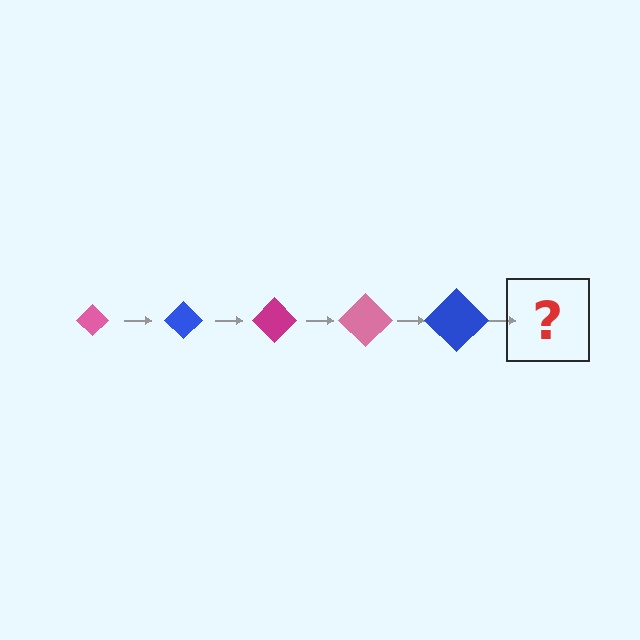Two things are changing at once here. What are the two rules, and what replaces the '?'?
The two rules are that the diamond grows larger each step and the color cycles through pink, blue, and magenta. The '?' should be a magenta diamond, larger than the previous one.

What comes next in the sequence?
The next element should be a magenta diamond, larger than the previous one.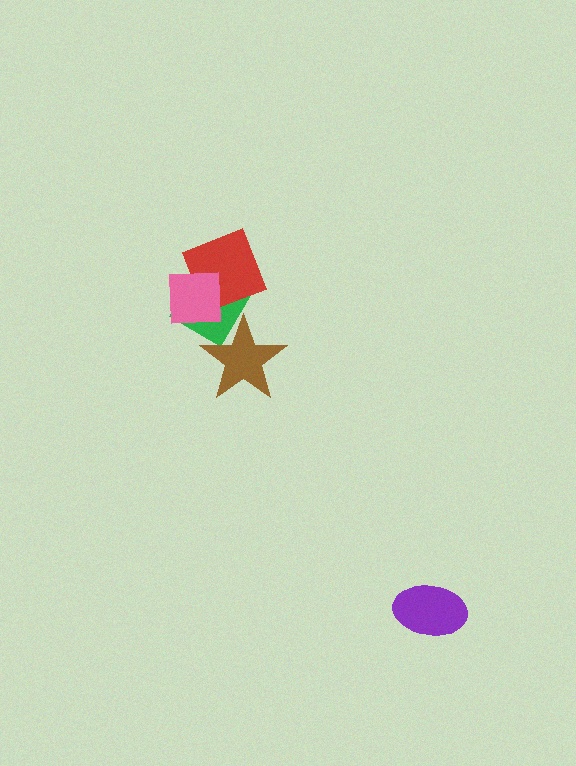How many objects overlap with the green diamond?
3 objects overlap with the green diamond.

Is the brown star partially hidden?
No, no other shape covers it.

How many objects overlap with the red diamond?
2 objects overlap with the red diamond.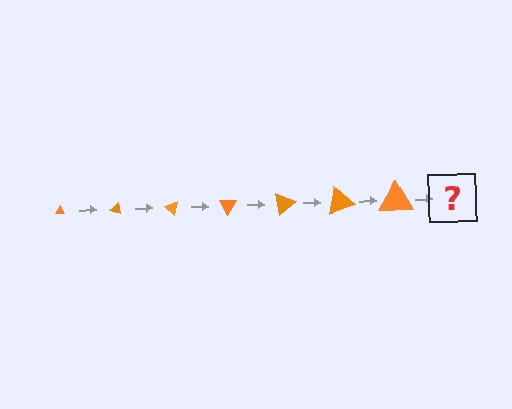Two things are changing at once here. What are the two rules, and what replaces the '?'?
The two rules are that the triangle grows larger each step and it rotates 20 degrees each step. The '?' should be a triangle, larger than the previous one and rotated 140 degrees from the start.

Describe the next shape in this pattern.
It should be a triangle, larger than the previous one and rotated 140 degrees from the start.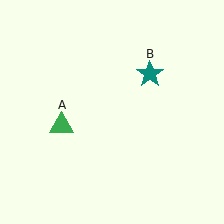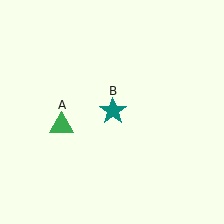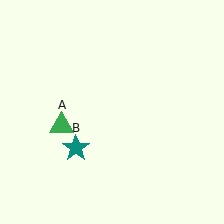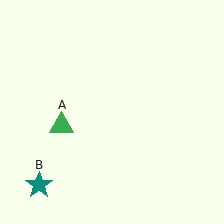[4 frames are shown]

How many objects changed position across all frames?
1 object changed position: teal star (object B).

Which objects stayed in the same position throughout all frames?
Green triangle (object A) remained stationary.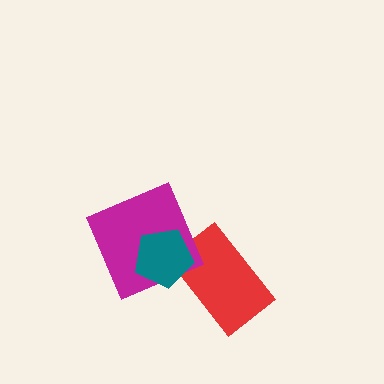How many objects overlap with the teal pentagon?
2 objects overlap with the teal pentagon.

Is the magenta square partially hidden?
Yes, it is partially covered by another shape.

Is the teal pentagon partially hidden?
No, no other shape covers it.